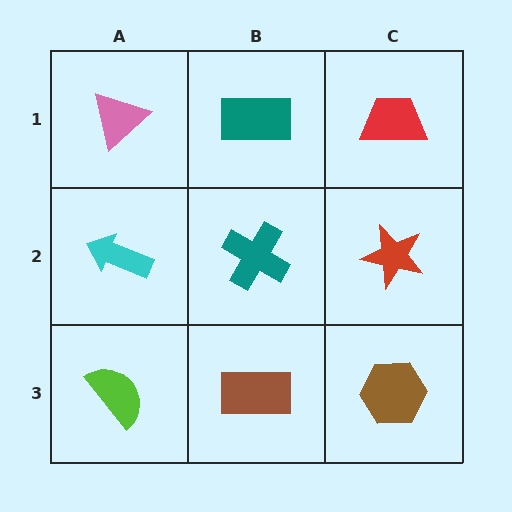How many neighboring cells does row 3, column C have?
2.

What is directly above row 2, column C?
A red trapezoid.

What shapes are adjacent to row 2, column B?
A teal rectangle (row 1, column B), a brown rectangle (row 3, column B), a cyan arrow (row 2, column A), a red star (row 2, column C).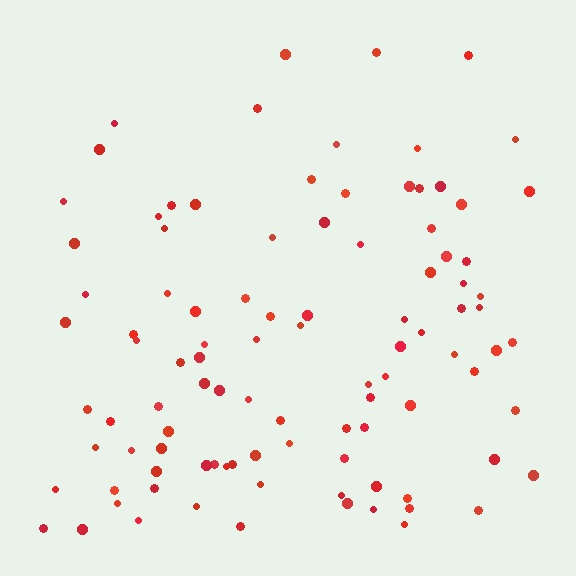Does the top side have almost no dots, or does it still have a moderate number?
Still a moderate number, just noticeably fewer than the bottom.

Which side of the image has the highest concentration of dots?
The bottom.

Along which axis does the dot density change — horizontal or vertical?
Vertical.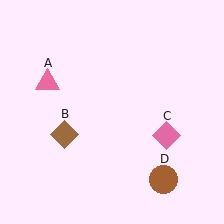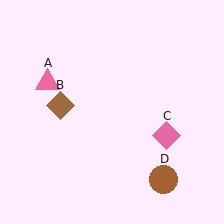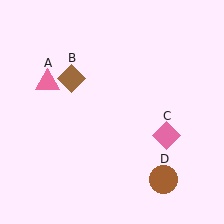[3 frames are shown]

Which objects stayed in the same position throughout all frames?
Pink triangle (object A) and pink diamond (object C) and brown circle (object D) remained stationary.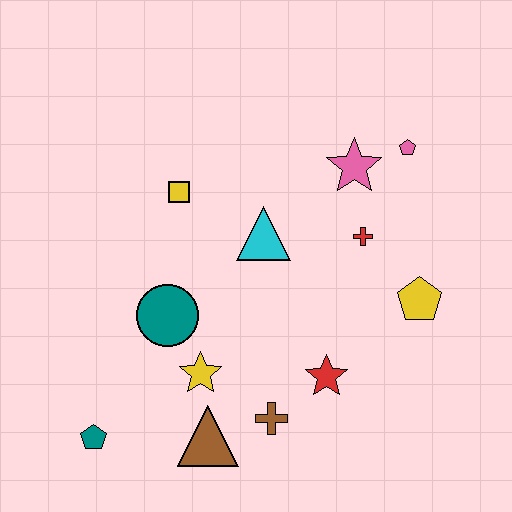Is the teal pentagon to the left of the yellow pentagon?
Yes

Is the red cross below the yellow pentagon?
No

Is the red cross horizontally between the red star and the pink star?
No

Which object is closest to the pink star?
The pink pentagon is closest to the pink star.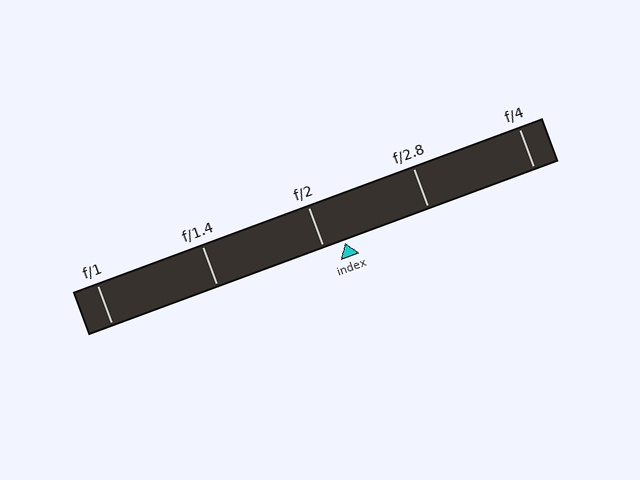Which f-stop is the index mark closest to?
The index mark is closest to f/2.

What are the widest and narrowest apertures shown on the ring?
The widest aperture shown is f/1 and the narrowest is f/4.